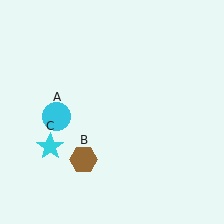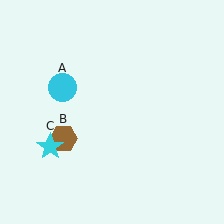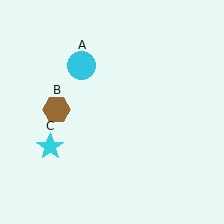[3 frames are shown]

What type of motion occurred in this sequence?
The cyan circle (object A), brown hexagon (object B) rotated clockwise around the center of the scene.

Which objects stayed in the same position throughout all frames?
Cyan star (object C) remained stationary.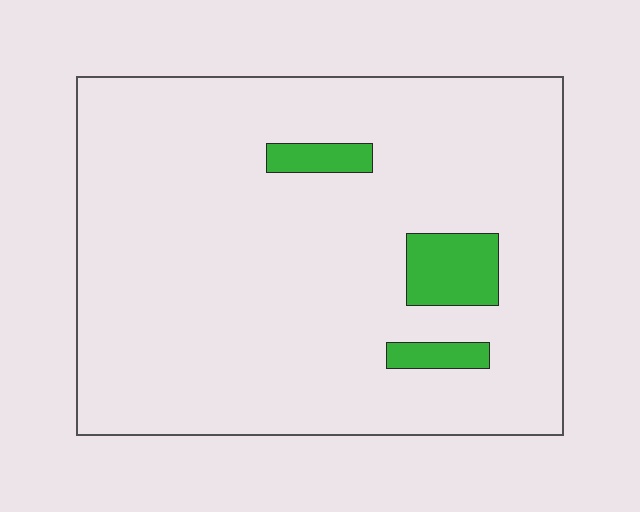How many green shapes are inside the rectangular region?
3.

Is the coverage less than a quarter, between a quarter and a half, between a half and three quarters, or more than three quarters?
Less than a quarter.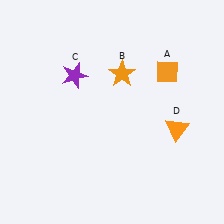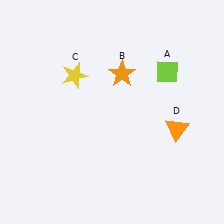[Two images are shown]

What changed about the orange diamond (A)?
In Image 1, A is orange. In Image 2, it changed to lime.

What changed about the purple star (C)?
In Image 1, C is purple. In Image 2, it changed to yellow.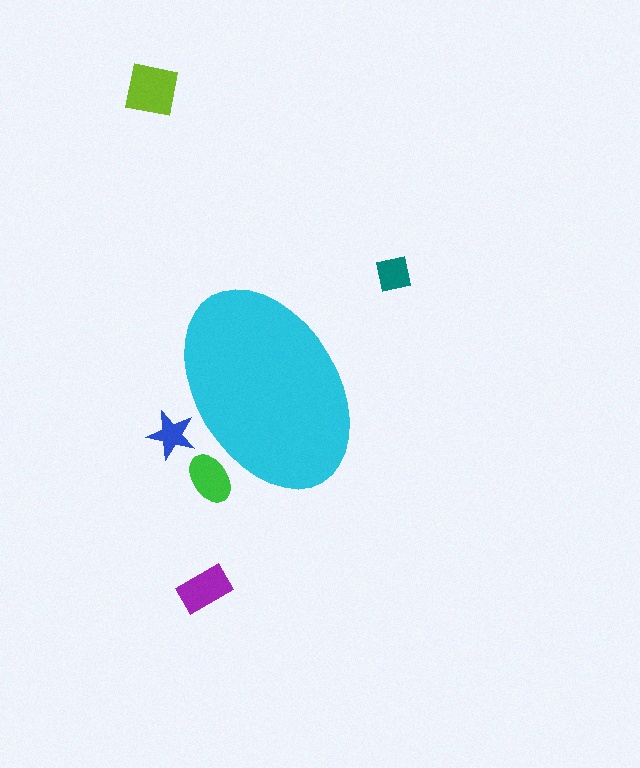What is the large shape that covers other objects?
A cyan ellipse.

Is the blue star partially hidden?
Yes, the blue star is partially hidden behind the cyan ellipse.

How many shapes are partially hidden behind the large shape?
2 shapes are partially hidden.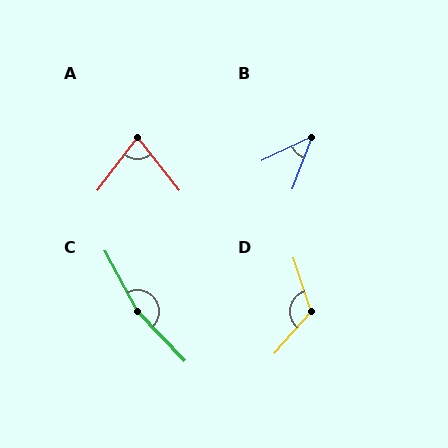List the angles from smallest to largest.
B (44°), A (75°), D (121°), C (164°).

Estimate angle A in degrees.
Approximately 75 degrees.